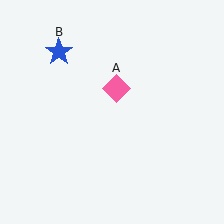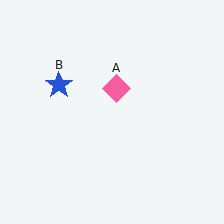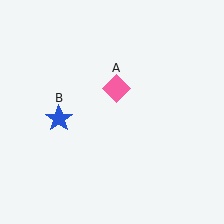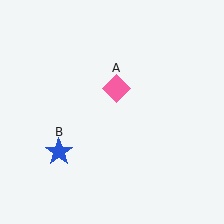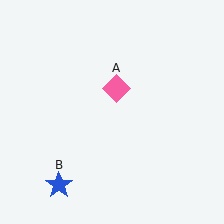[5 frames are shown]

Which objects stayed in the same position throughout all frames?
Pink diamond (object A) remained stationary.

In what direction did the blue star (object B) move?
The blue star (object B) moved down.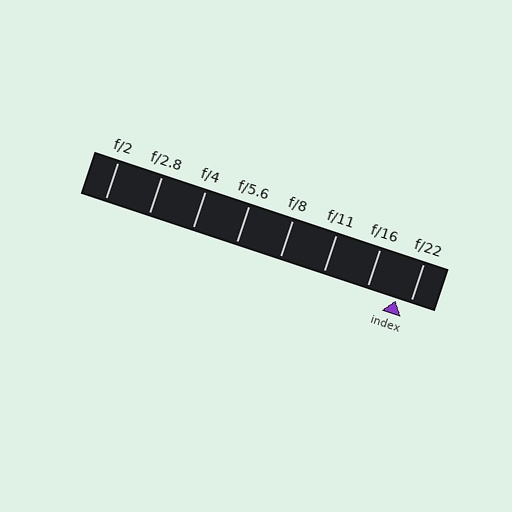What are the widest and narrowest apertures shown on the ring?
The widest aperture shown is f/2 and the narrowest is f/22.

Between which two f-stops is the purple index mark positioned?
The index mark is between f/16 and f/22.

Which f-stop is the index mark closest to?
The index mark is closest to f/22.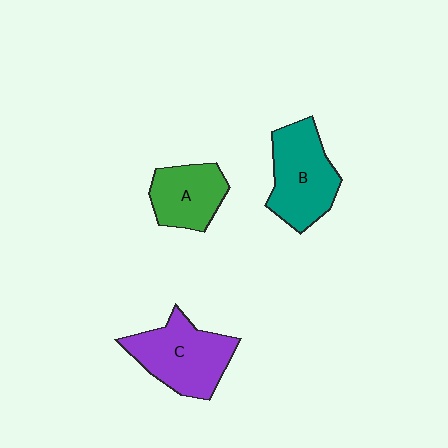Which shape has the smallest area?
Shape A (green).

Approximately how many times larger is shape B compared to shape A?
Approximately 1.3 times.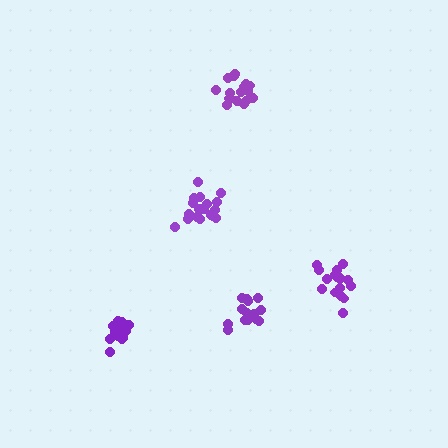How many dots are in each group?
Group 1: 17 dots, Group 2: 18 dots, Group 3: 16 dots, Group 4: 19 dots, Group 5: 18 dots (88 total).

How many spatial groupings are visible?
There are 5 spatial groupings.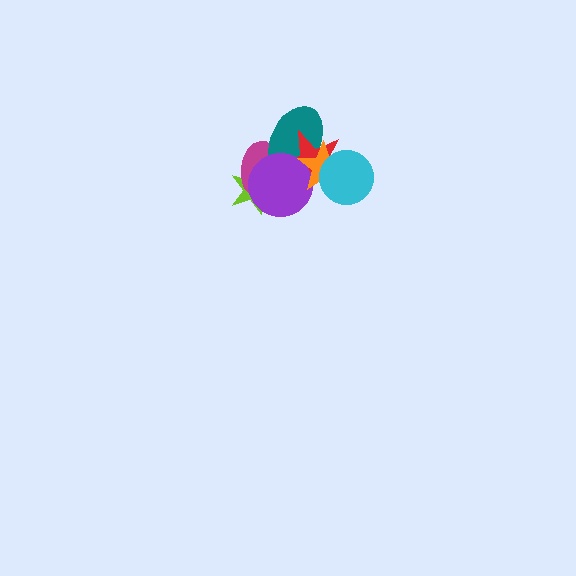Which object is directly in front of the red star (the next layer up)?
The purple circle is directly in front of the red star.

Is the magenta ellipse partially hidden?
Yes, it is partially covered by another shape.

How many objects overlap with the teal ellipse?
4 objects overlap with the teal ellipse.